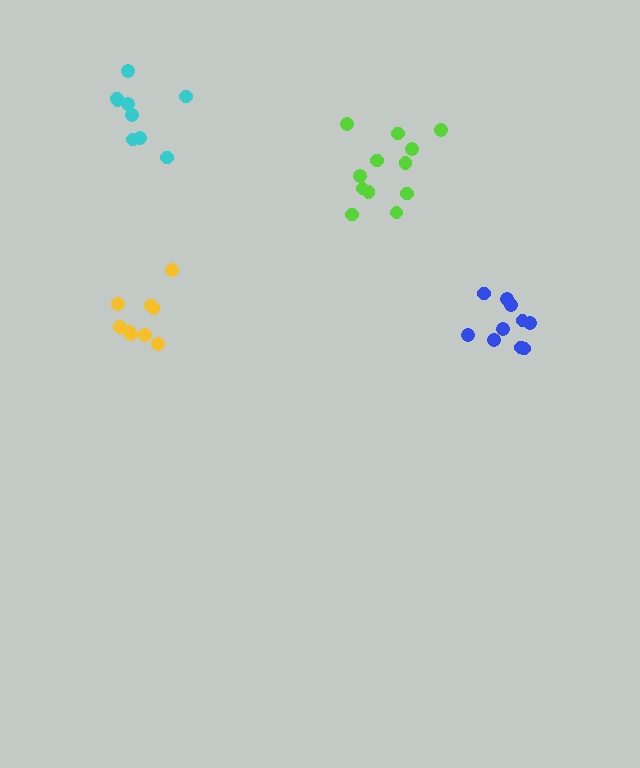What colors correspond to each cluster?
The clusters are colored: yellow, lime, cyan, blue.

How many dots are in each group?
Group 1: 9 dots, Group 2: 12 dots, Group 3: 9 dots, Group 4: 10 dots (40 total).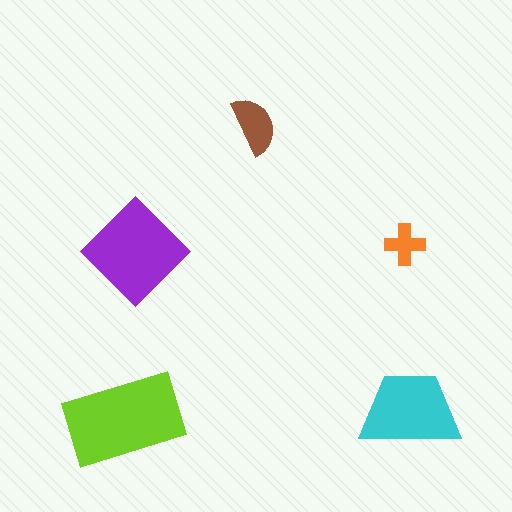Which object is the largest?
The lime rectangle.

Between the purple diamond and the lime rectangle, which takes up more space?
The lime rectangle.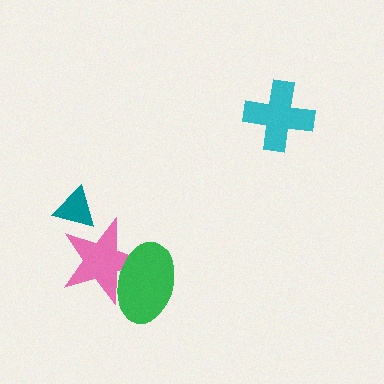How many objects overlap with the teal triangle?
1 object overlaps with the teal triangle.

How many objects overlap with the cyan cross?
0 objects overlap with the cyan cross.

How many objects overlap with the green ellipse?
1 object overlaps with the green ellipse.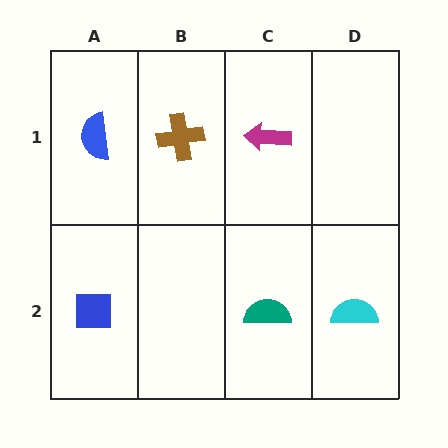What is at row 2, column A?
A blue square.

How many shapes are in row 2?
3 shapes.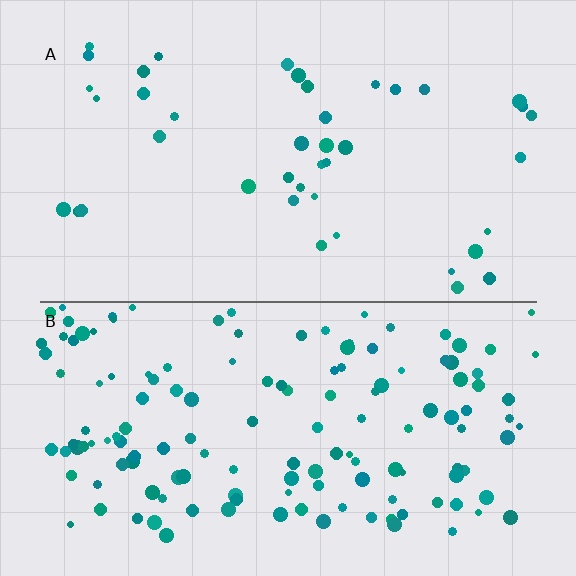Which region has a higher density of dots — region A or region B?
B (the bottom).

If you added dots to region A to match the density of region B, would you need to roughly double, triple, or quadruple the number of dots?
Approximately quadruple.